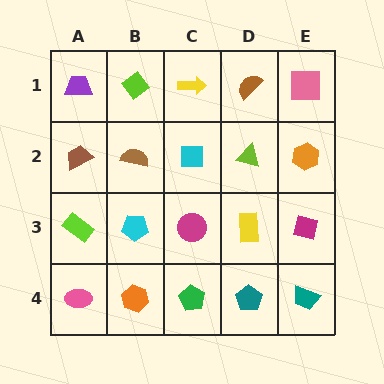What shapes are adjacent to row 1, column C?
A cyan square (row 2, column C), a lime diamond (row 1, column B), a brown semicircle (row 1, column D).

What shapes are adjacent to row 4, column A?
A lime rectangle (row 3, column A), an orange hexagon (row 4, column B).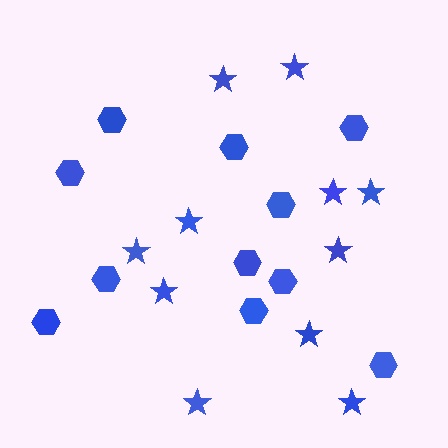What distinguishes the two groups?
There are 2 groups: one group of stars (11) and one group of hexagons (11).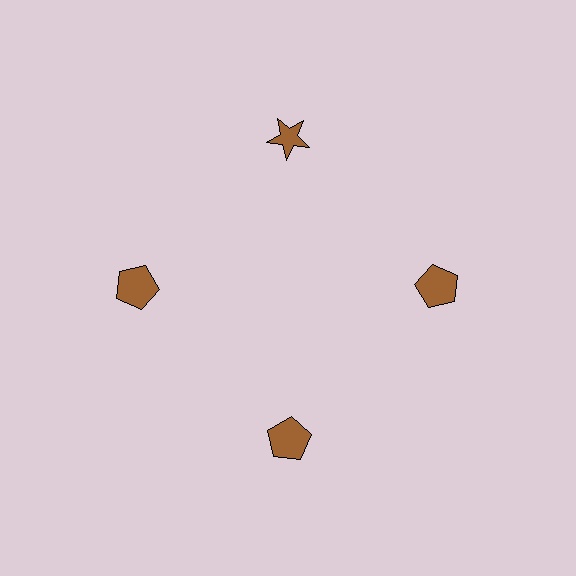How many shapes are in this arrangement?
There are 4 shapes arranged in a ring pattern.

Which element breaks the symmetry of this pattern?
The brown star at roughly the 12 o'clock position breaks the symmetry. All other shapes are brown pentagons.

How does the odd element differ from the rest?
It has a different shape: star instead of pentagon.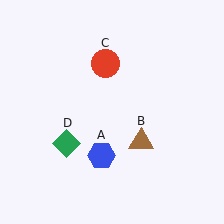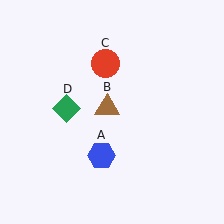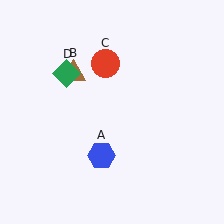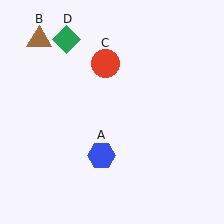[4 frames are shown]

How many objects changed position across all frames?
2 objects changed position: brown triangle (object B), green diamond (object D).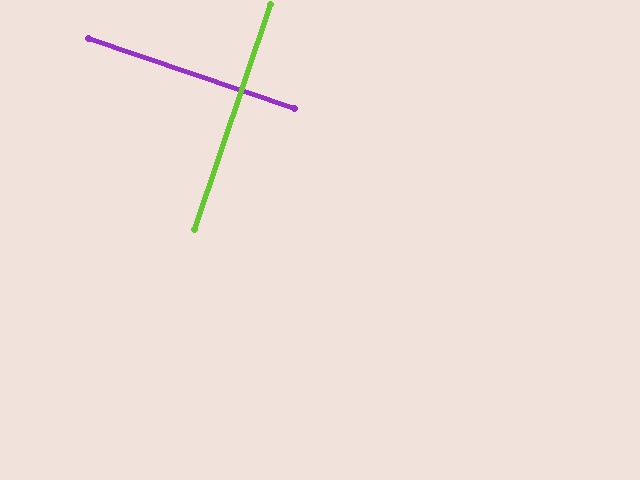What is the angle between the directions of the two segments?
Approximately 90 degrees.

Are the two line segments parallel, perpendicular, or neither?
Perpendicular — they meet at approximately 90°.